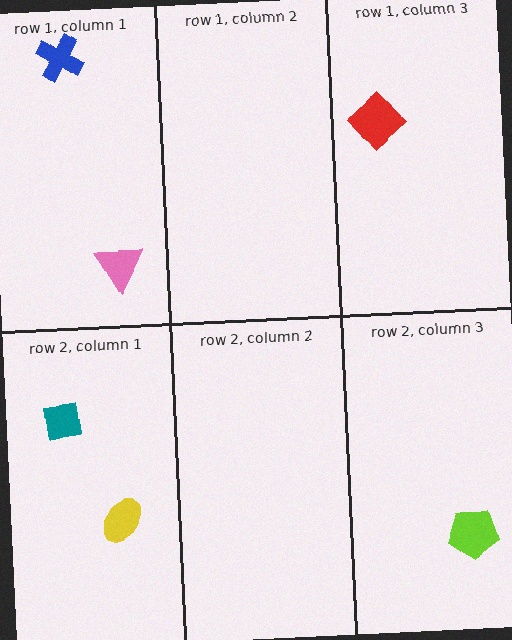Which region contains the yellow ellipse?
The row 2, column 1 region.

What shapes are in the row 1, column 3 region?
The red diamond.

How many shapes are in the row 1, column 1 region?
2.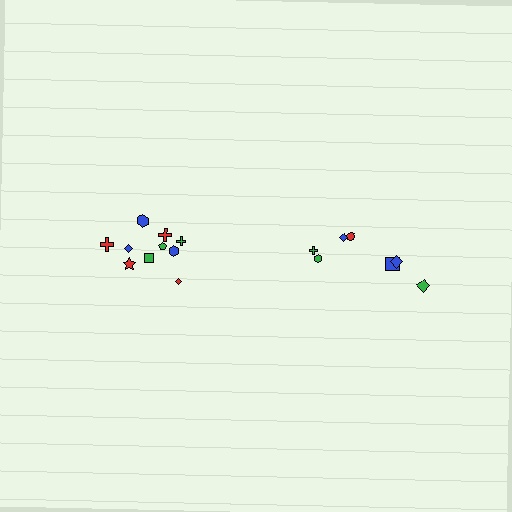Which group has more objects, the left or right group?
The left group.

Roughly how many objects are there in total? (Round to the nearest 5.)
Roughly 15 objects in total.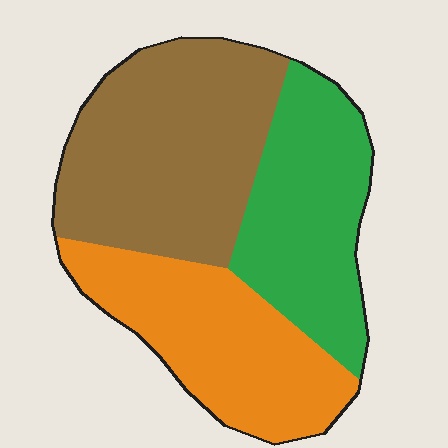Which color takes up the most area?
Brown, at roughly 40%.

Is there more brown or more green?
Brown.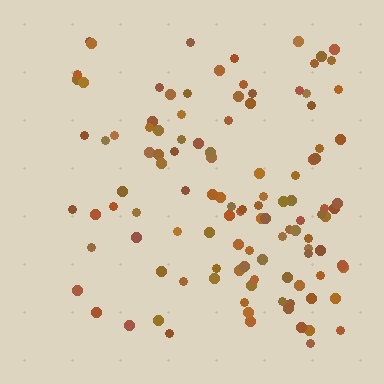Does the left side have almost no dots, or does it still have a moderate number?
Still a moderate number, just noticeably fewer than the right.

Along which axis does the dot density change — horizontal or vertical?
Horizontal.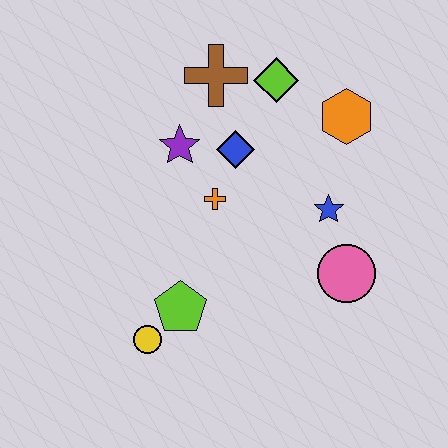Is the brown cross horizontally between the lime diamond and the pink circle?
No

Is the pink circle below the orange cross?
Yes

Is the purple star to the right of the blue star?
No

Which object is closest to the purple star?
The blue diamond is closest to the purple star.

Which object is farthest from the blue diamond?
The yellow circle is farthest from the blue diamond.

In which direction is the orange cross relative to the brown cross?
The orange cross is below the brown cross.